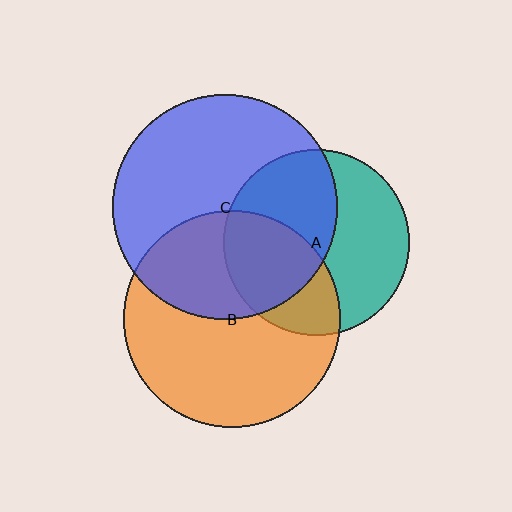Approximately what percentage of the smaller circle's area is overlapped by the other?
Approximately 40%.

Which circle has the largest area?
Circle C (blue).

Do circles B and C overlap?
Yes.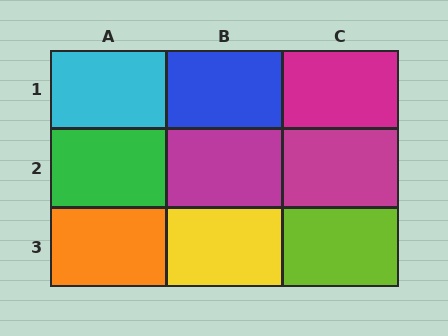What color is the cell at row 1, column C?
Magenta.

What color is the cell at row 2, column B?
Magenta.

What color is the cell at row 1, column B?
Blue.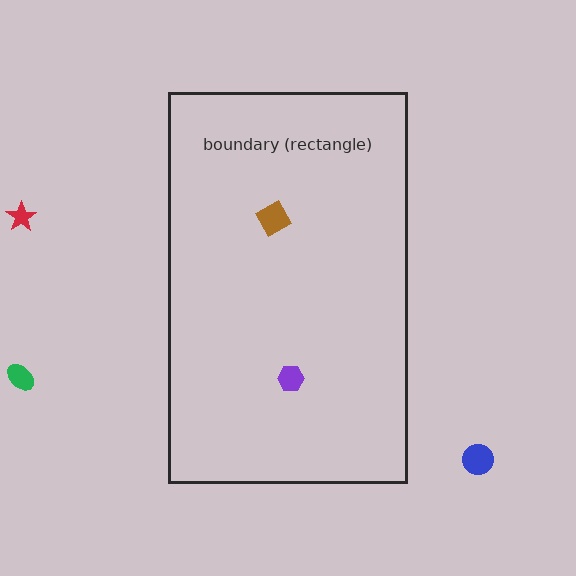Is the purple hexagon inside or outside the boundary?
Inside.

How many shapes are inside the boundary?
2 inside, 3 outside.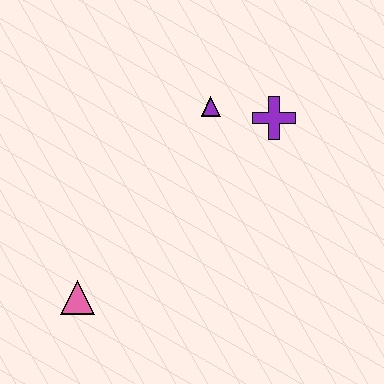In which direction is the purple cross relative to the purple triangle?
The purple cross is to the right of the purple triangle.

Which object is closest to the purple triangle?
The purple cross is closest to the purple triangle.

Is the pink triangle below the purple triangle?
Yes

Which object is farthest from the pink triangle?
The purple cross is farthest from the pink triangle.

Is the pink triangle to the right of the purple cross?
No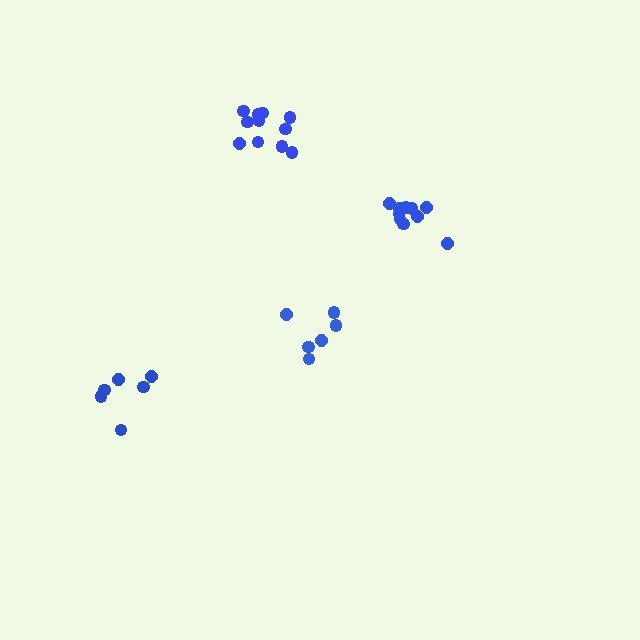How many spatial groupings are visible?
There are 4 spatial groupings.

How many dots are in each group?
Group 1: 6 dots, Group 2: 6 dots, Group 3: 10 dots, Group 4: 11 dots (33 total).